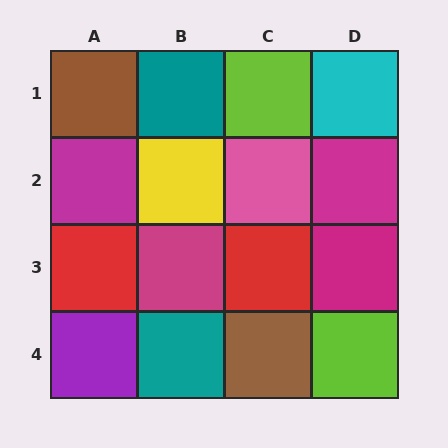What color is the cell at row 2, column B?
Yellow.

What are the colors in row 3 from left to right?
Red, magenta, red, magenta.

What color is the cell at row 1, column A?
Brown.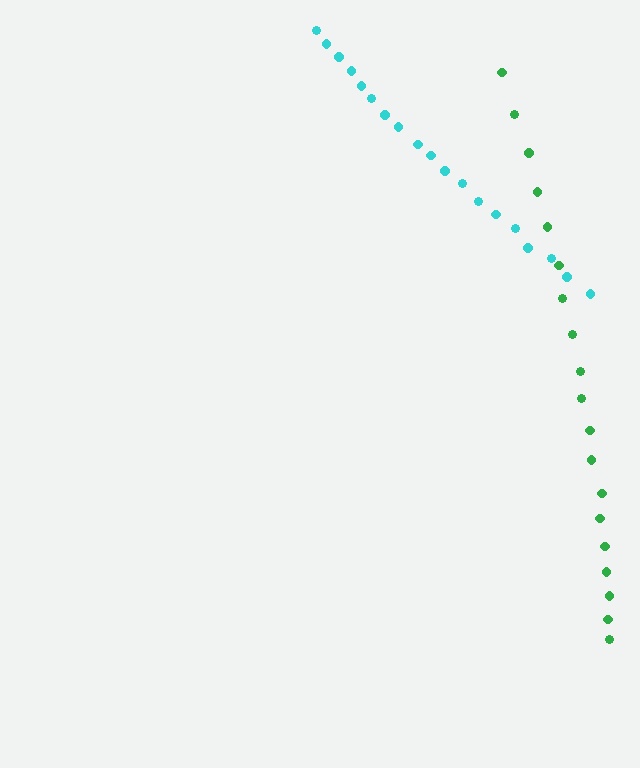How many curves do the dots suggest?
There are 2 distinct paths.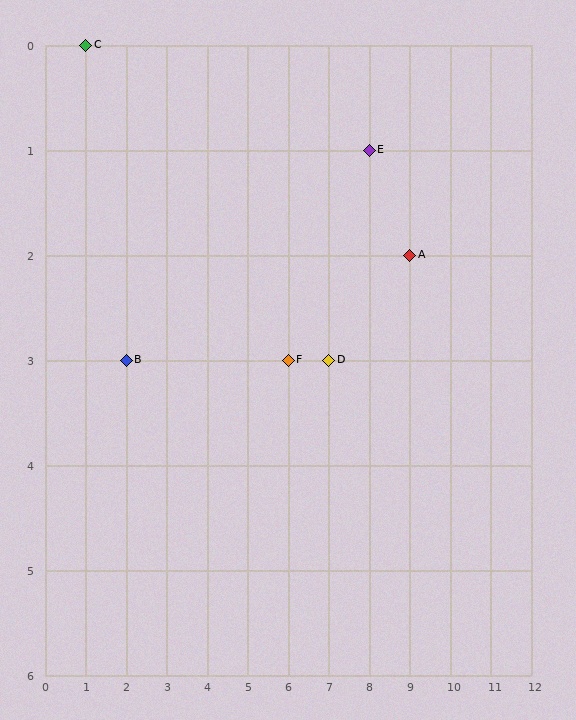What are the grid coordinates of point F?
Point F is at grid coordinates (6, 3).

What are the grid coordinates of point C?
Point C is at grid coordinates (1, 0).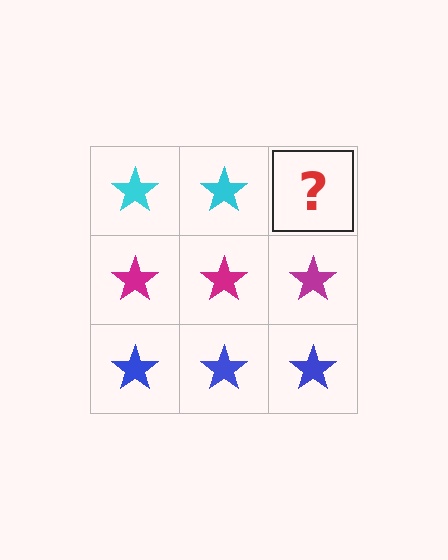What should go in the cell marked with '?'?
The missing cell should contain a cyan star.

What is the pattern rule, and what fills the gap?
The rule is that each row has a consistent color. The gap should be filled with a cyan star.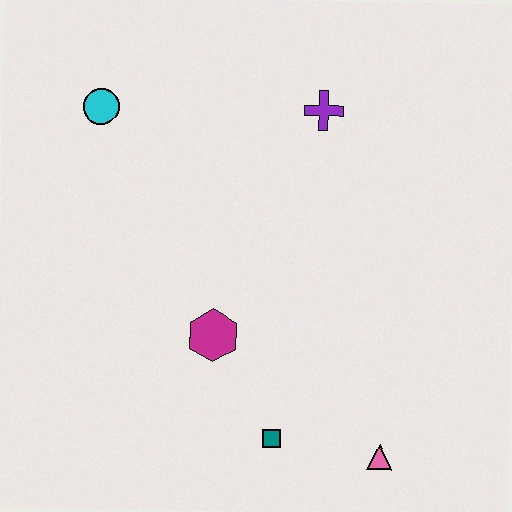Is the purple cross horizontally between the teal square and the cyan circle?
No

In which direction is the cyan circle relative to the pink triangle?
The cyan circle is above the pink triangle.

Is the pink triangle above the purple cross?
No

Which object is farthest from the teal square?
The cyan circle is farthest from the teal square.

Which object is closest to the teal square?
The pink triangle is closest to the teal square.